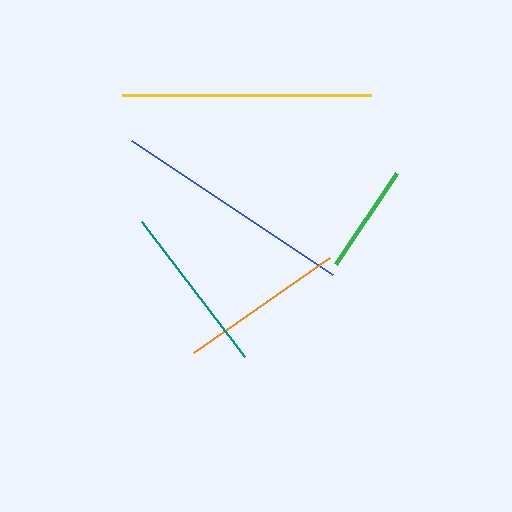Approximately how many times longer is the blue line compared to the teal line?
The blue line is approximately 1.4 times the length of the teal line.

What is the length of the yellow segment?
The yellow segment is approximately 250 pixels long.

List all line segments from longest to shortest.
From longest to shortest: yellow, blue, teal, orange, green.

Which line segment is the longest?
The yellow line is the longest at approximately 250 pixels.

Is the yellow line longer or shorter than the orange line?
The yellow line is longer than the orange line.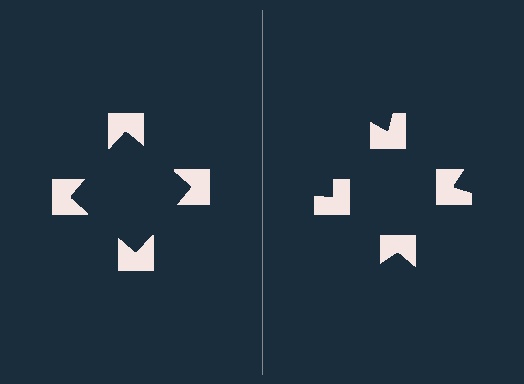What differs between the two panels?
The notched squares are positioned identically on both sides; only the wedge orientations differ. On the left they align to a square; on the right they are misaligned.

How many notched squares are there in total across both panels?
8 — 4 on each side.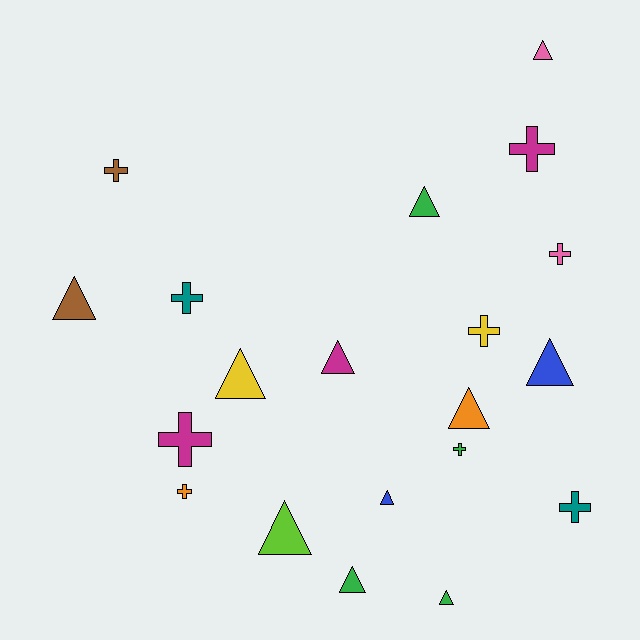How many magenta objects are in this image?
There are 3 magenta objects.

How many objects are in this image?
There are 20 objects.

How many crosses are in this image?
There are 9 crosses.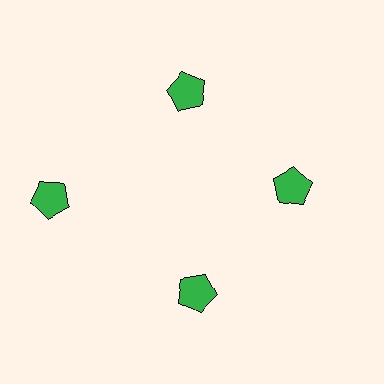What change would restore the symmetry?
The symmetry would be restored by moving it inward, back onto the ring so that all 4 pentagons sit at equal angles and equal distance from the center.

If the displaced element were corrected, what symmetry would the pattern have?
It would have 4-fold rotational symmetry — the pattern would map onto itself every 90 degrees.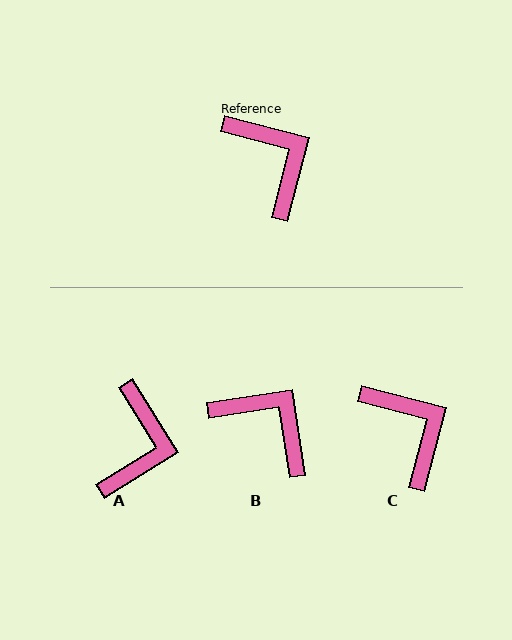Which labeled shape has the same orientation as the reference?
C.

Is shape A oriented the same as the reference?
No, it is off by about 44 degrees.